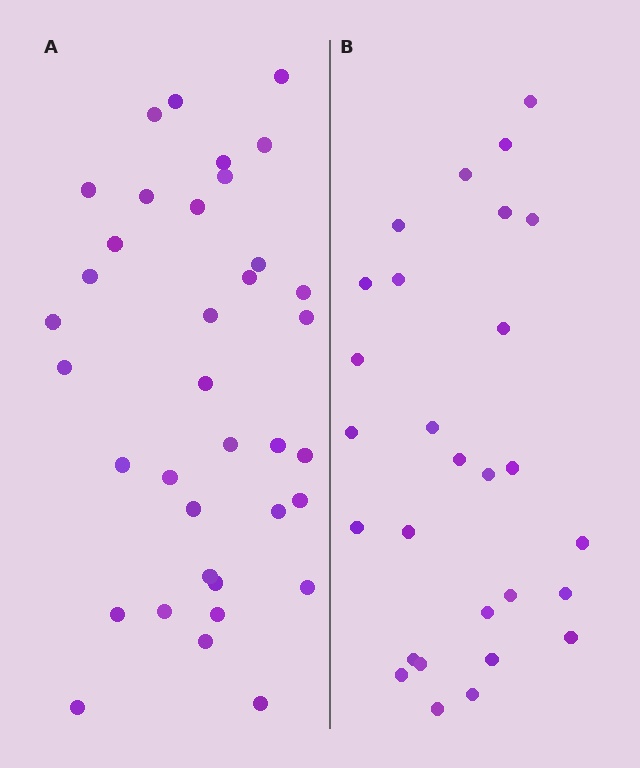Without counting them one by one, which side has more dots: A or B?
Region A (the left region) has more dots.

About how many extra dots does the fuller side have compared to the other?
Region A has roughly 8 or so more dots than region B.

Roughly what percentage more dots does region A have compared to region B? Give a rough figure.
About 30% more.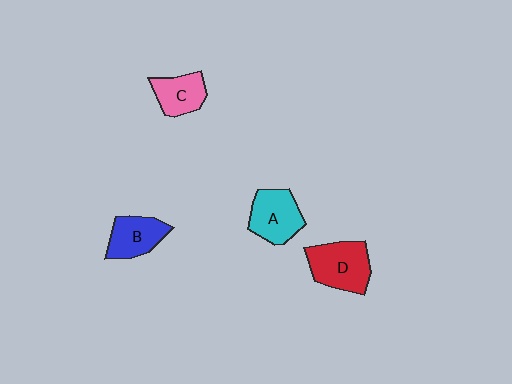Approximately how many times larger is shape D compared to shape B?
Approximately 1.3 times.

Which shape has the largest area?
Shape D (red).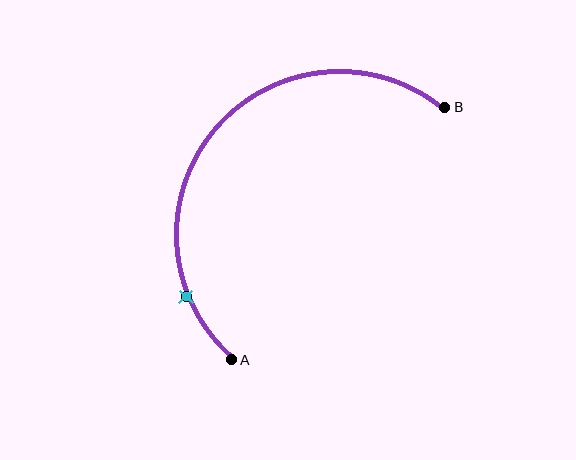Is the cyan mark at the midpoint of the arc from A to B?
No. The cyan mark lies on the arc but is closer to endpoint A. The arc midpoint would be at the point on the curve equidistant along the arc from both A and B.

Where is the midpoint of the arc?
The arc midpoint is the point on the curve farthest from the straight line joining A and B. It sits above and to the left of that line.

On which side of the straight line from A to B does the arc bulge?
The arc bulges above and to the left of the straight line connecting A and B.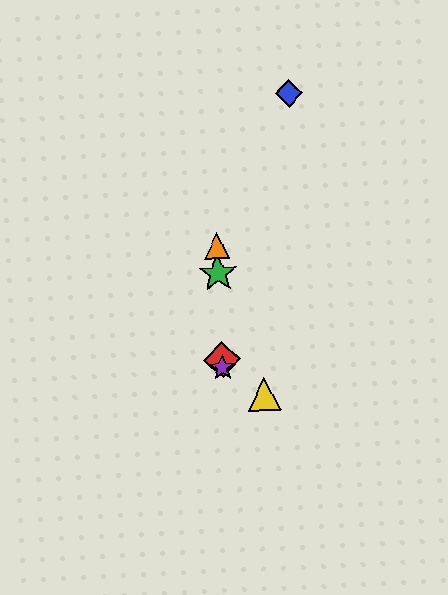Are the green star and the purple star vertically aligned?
Yes, both are at x≈218.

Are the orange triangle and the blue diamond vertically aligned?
No, the orange triangle is at x≈217 and the blue diamond is at x≈289.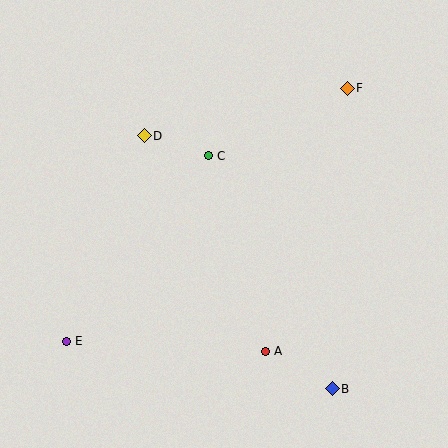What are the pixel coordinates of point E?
Point E is at (66, 341).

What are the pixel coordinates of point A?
Point A is at (265, 351).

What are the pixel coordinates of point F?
Point F is at (347, 88).